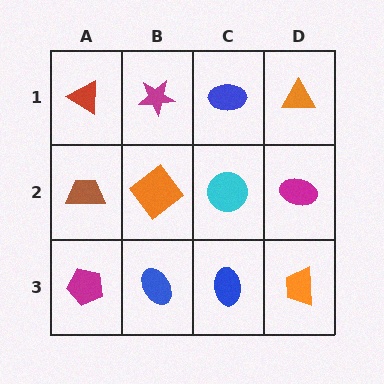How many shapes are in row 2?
4 shapes.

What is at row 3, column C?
A blue ellipse.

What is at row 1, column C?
A blue ellipse.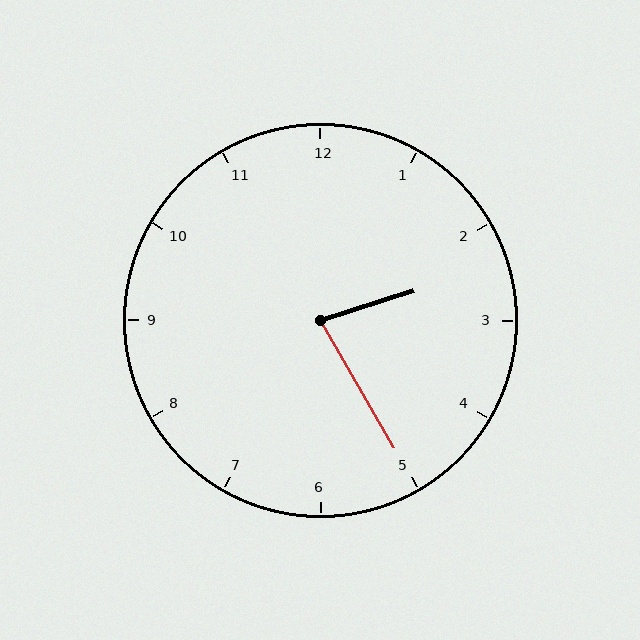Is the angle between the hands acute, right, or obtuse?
It is acute.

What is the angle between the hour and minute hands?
Approximately 78 degrees.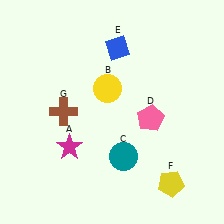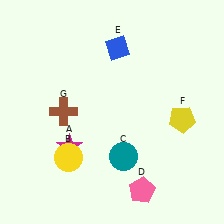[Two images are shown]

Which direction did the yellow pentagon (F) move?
The yellow pentagon (F) moved up.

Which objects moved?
The objects that moved are: the yellow circle (B), the pink pentagon (D), the yellow pentagon (F).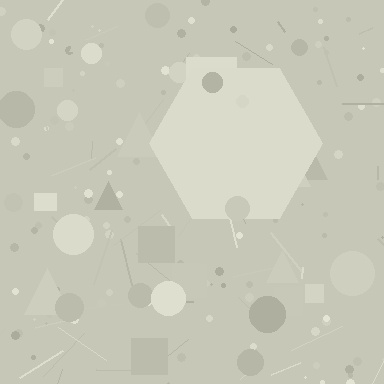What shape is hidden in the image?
A hexagon is hidden in the image.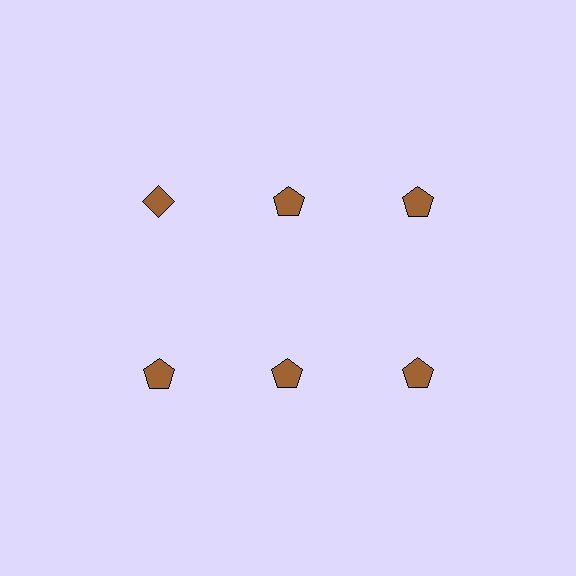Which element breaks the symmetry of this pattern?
The brown diamond in the top row, leftmost column breaks the symmetry. All other shapes are brown pentagons.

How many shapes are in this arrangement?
There are 6 shapes arranged in a grid pattern.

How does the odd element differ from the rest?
It has a different shape: diamond instead of pentagon.